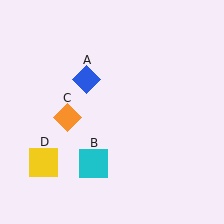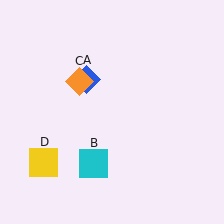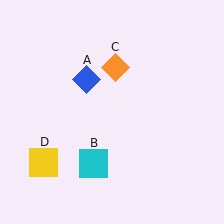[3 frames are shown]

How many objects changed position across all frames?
1 object changed position: orange diamond (object C).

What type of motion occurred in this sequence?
The orange diamond (object C) rotated clockwise around the center of the scene.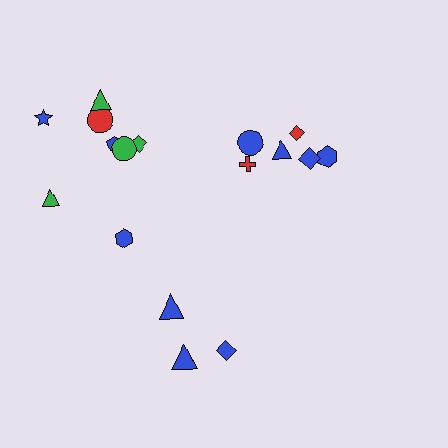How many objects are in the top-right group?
There are 6 objects.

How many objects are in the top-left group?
There are 8 objects.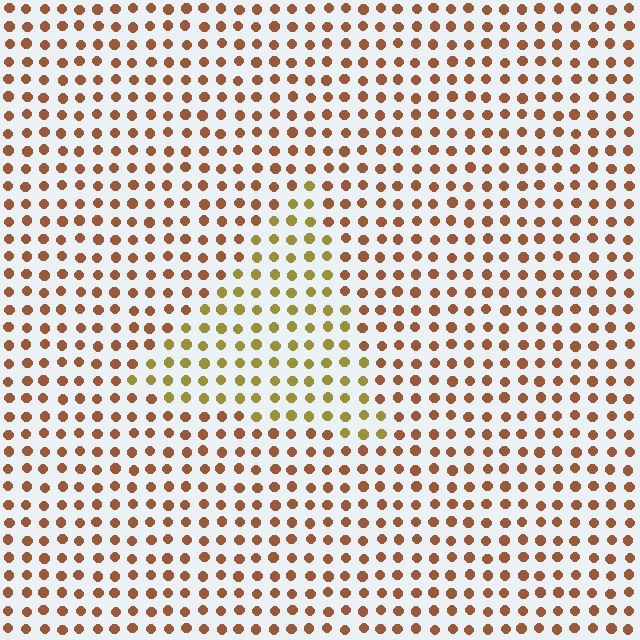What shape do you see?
I see a triangle.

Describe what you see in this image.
The image is filled with small brown elements in a uniform arrangement. A triangle-shaped region is visible where the elements are tinted to a slightly different hue, forming a subtle color boundary.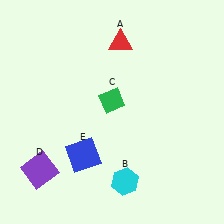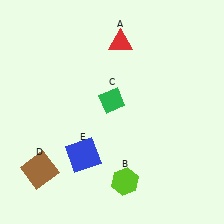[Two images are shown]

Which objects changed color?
B changed from cyan to lime. D changed from purple to brown.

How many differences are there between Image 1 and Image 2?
There are 2 differences between the two images.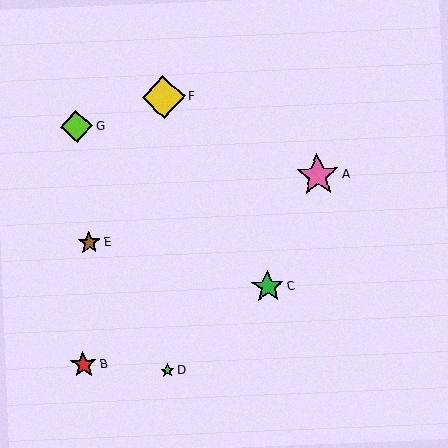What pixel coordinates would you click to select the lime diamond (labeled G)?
Click at (76, 127) to select the lime diamond G.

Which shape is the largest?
The yellow diamond (labeled F) is the largest.